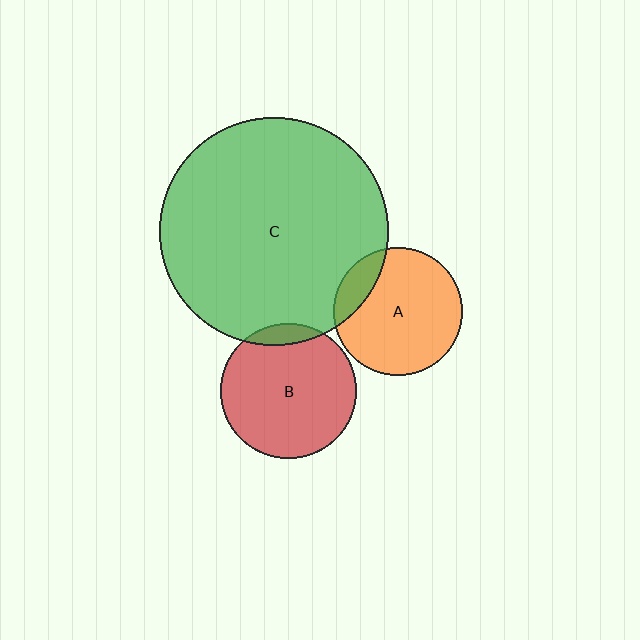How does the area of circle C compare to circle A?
Approximately 3.2 times.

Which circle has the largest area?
Circle C (green).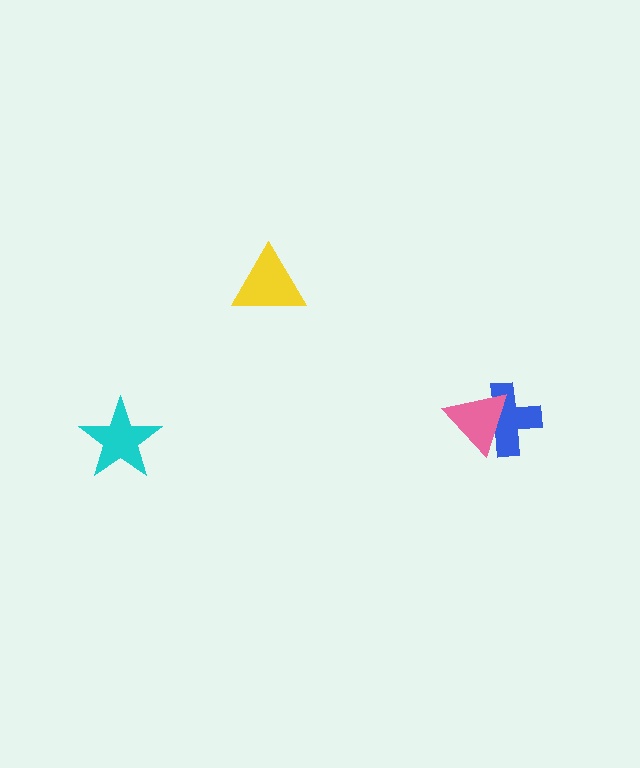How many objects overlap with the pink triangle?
1 object overlaps with the pink triangle.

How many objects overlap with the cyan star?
0 objects overlap with the cyan star.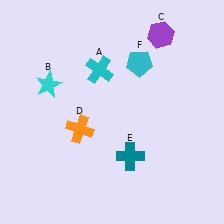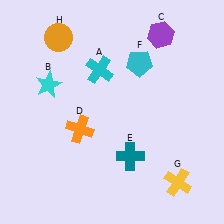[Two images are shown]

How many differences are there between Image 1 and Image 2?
There are 2 differences between the two images.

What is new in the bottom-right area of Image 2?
A yellow cross (G) was added in the bottom-right area of Image 2.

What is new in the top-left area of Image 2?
An orange circle (H) was added in the top-left area of Image 2.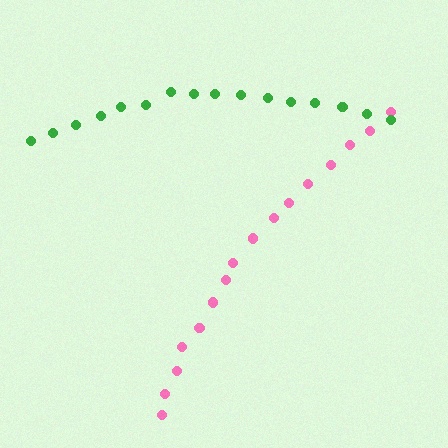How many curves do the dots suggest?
There are 2 distinct paths.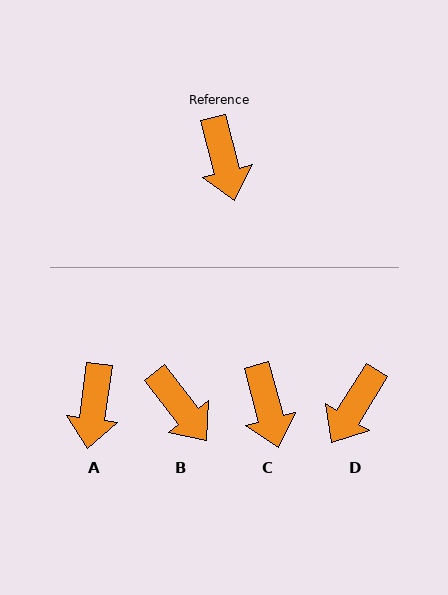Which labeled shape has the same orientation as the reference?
C.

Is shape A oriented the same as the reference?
No, it is off by about 23 degrees.